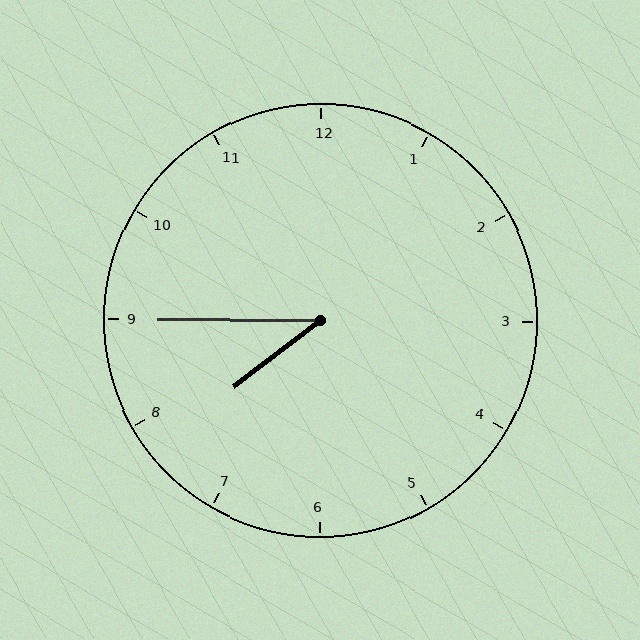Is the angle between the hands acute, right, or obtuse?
It is acute.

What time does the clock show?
7:45.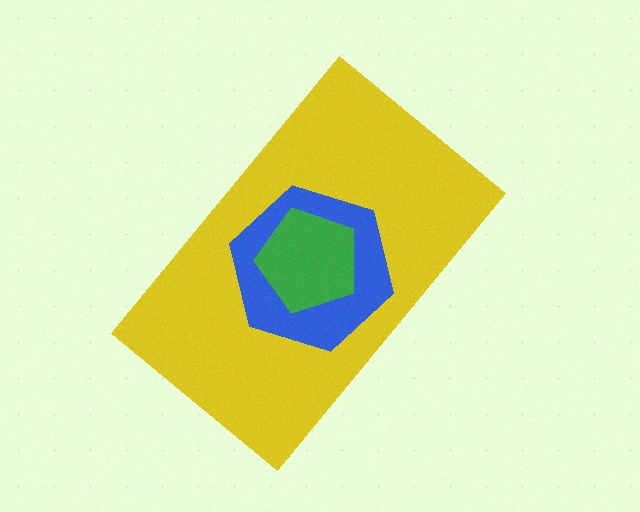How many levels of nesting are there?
3.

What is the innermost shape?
The green pentagon.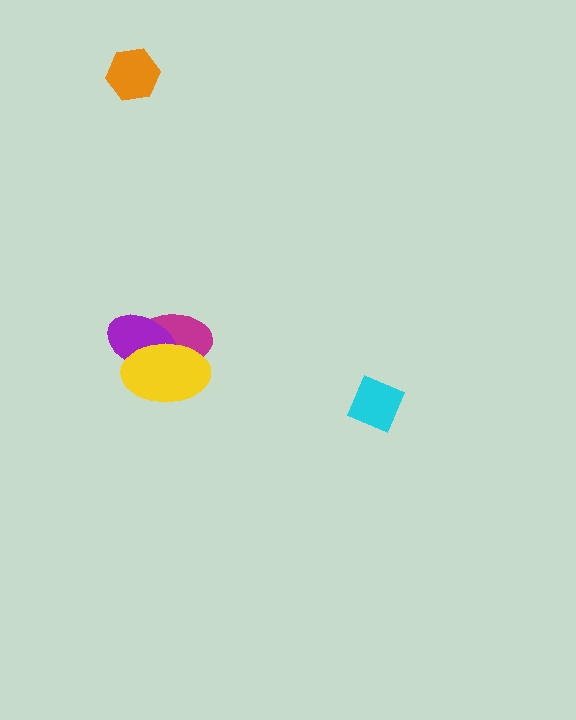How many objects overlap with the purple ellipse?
2 objects overlap with the purple ellipse.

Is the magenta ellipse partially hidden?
Yes, it is partially covered by another shape.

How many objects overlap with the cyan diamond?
0 objects overlap with the cyan diamond.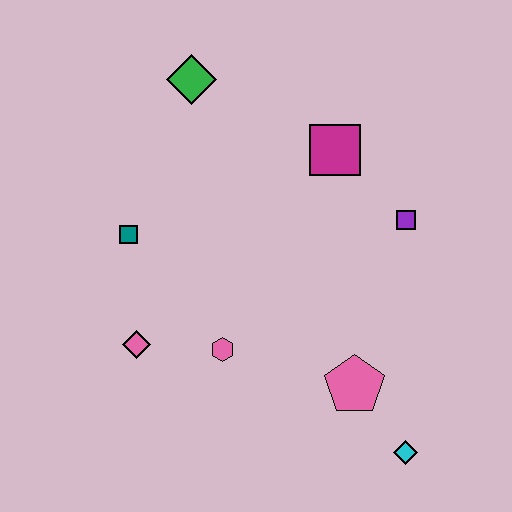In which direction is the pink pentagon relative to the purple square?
The pink pentagon is below the purple square.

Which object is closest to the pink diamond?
The pink hexagon is closest to the pink diamond.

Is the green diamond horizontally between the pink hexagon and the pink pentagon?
No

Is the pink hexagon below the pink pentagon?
No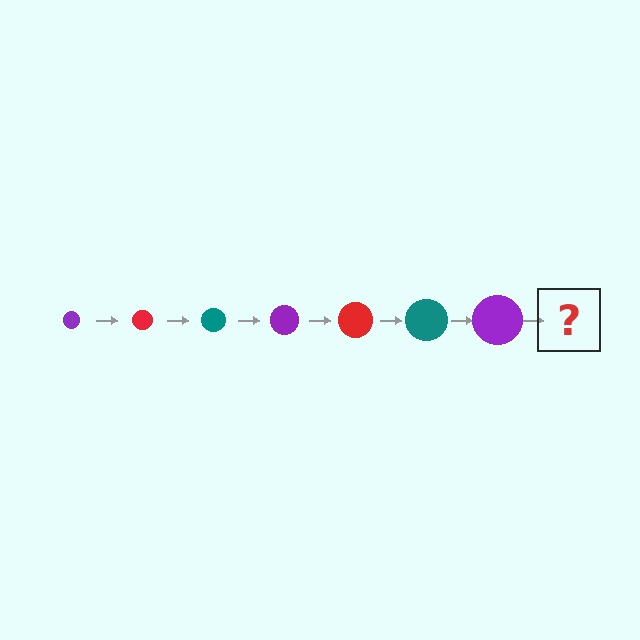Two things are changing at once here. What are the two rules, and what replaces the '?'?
The two rules are that the circle grows larger each step and the color cycles through purple, red, and teal. The '?' should be a red circle, larger than the previous one.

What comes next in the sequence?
The next element should be a red circle, larger than the previous one.